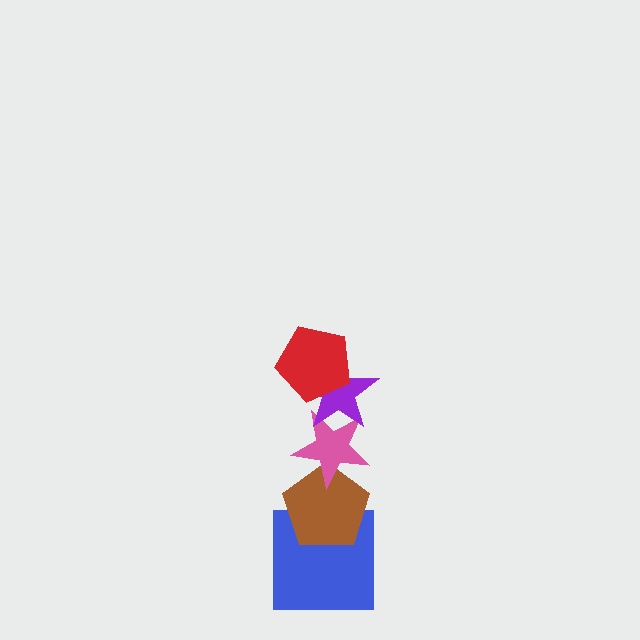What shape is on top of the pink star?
The purple star is on top of the pink star.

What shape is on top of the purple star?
The red pentagon is on top of the purple star.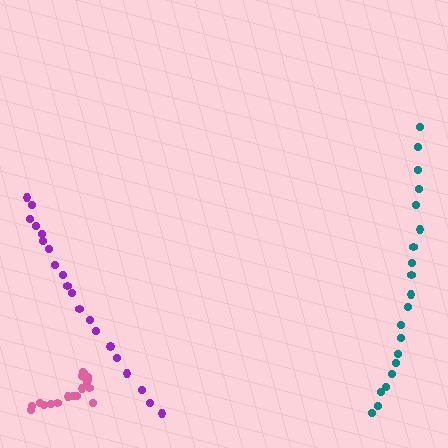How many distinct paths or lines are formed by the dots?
There are 3 distinct paths.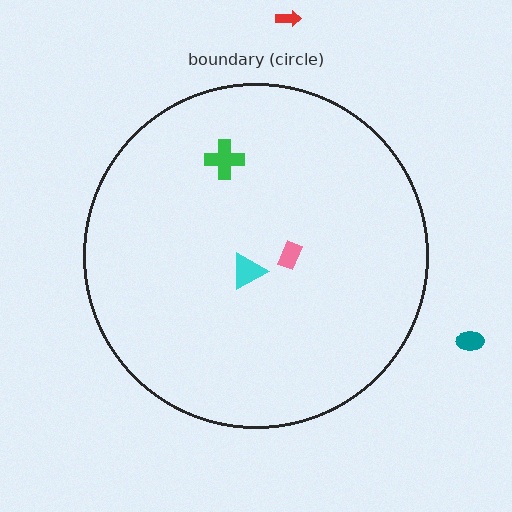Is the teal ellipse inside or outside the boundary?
Outside.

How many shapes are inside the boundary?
3 inside, 2 outside.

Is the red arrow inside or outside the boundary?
Outside.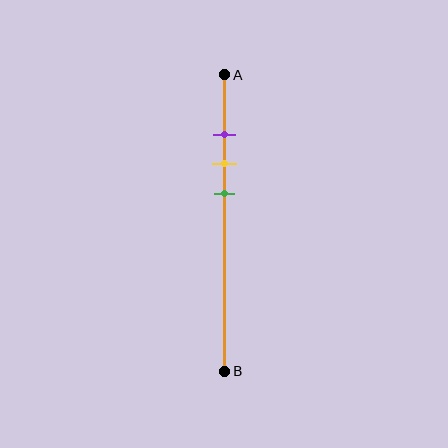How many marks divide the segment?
There are 3 marks dividing the segment.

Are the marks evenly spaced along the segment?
Yes, the marks are approximately evenly spaced.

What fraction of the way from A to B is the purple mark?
The purple mark is approximately 20% (0.2) of the way from A to B.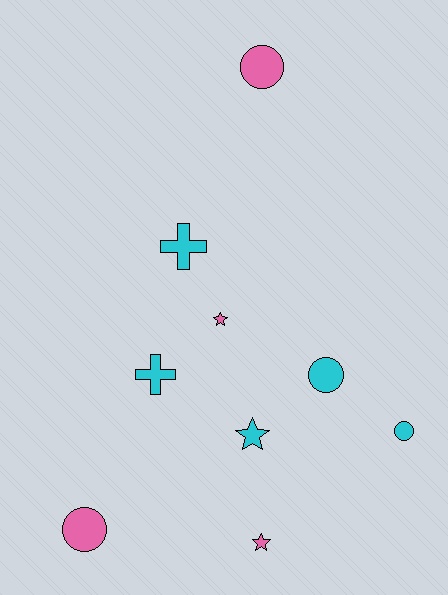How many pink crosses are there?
There are no pink crosses.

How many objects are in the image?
There are 9 objects.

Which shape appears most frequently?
Circle, with 4 objects.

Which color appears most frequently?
Cyan, with 5 objects.